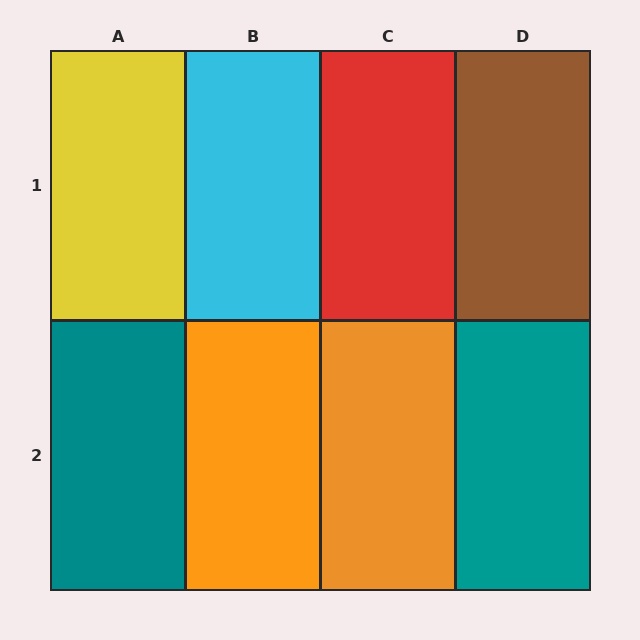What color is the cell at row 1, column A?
Yellow.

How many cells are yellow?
1 cell is yellow.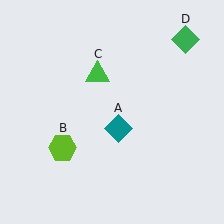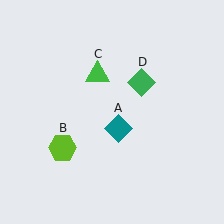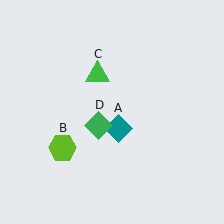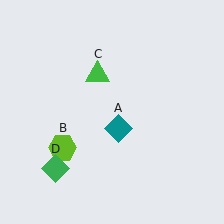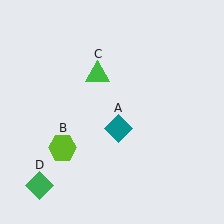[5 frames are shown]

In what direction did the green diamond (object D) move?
The green diamond (object D) moved down and to the left.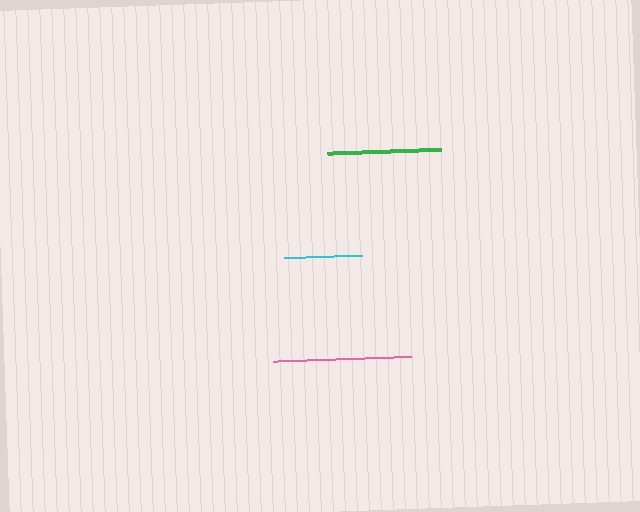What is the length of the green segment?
The green segment is approximately 114 pixels long.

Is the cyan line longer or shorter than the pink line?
The pink line is longer than the cyan line.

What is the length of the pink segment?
The pink segment is approximately 138 pixels long.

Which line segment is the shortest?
The cyan line is the shortest at approximately 77 pixels.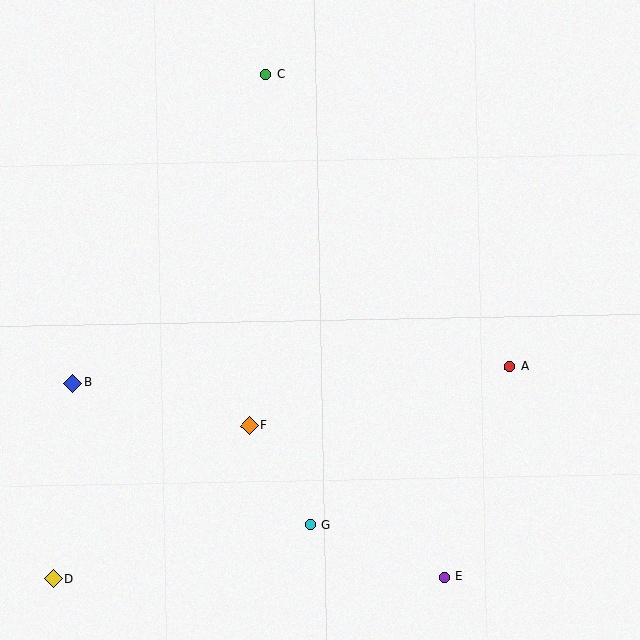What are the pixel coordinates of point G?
Point G is at (310, 525).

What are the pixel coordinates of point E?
Point E is at (444, 577).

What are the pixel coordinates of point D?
Point D is at (53, 579).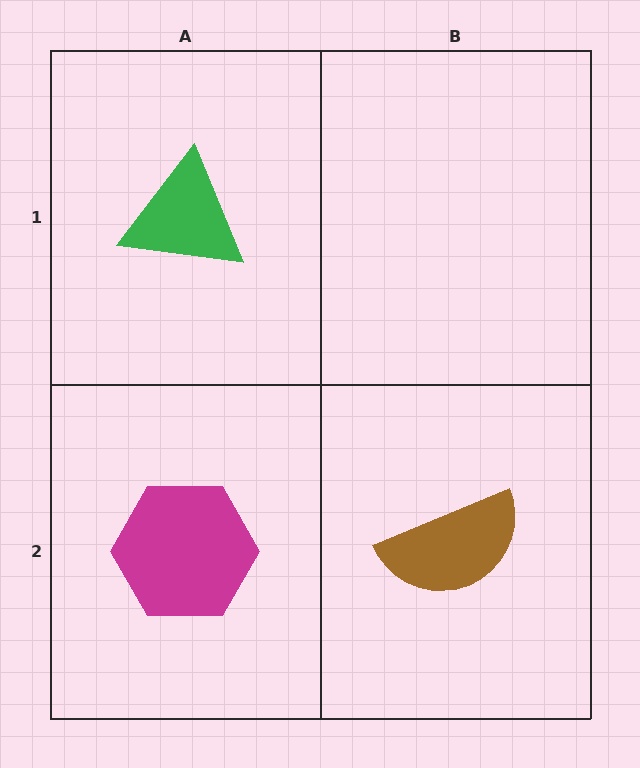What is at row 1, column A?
A green triangle.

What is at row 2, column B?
A brown semicircle.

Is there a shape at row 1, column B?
No, that cell is empty.